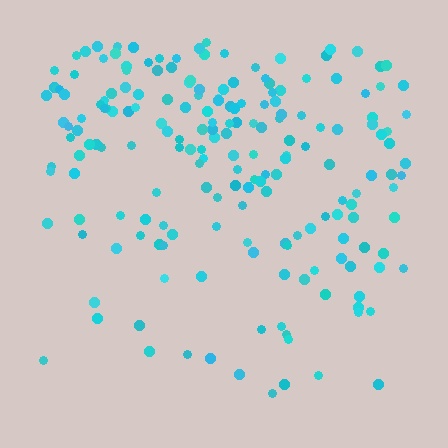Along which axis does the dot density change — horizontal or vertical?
Vertical.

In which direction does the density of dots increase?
From bottom to top, with the top side densest.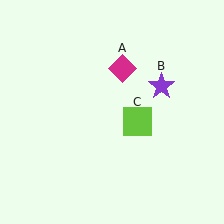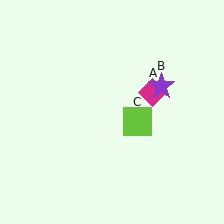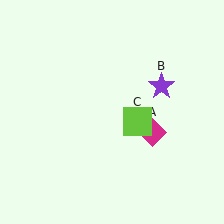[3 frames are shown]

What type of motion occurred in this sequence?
The magenta diamond (object A) rotated clockwise around the center of the scene.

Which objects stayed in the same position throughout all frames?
Purple star (object B) and lime square (object C) remained stationary.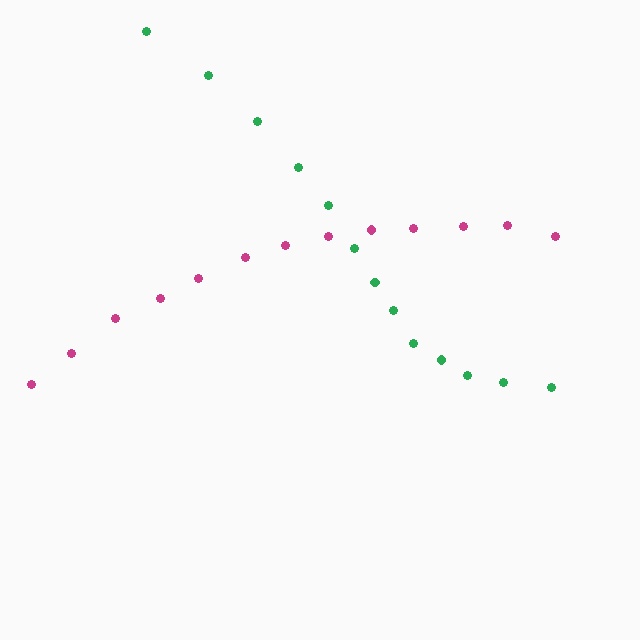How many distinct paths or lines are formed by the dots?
There are 2 distinct paths.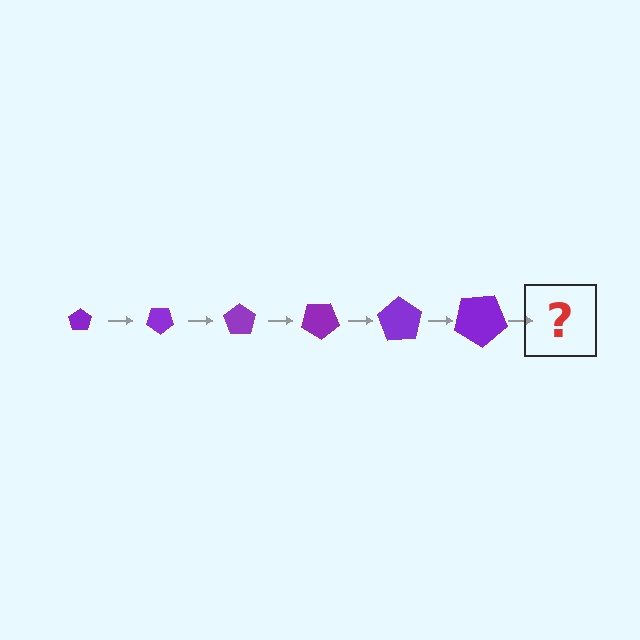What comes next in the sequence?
The next element should be a pentagon, larger than the previous one and rotated 210 degrees from the start.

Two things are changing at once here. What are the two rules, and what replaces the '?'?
The two rules are that the pentagon grows larger each step and it rotates 35 degrees each step. The '?' should be a pentagon, larger than the previous one and rotated 210 degrees from the start.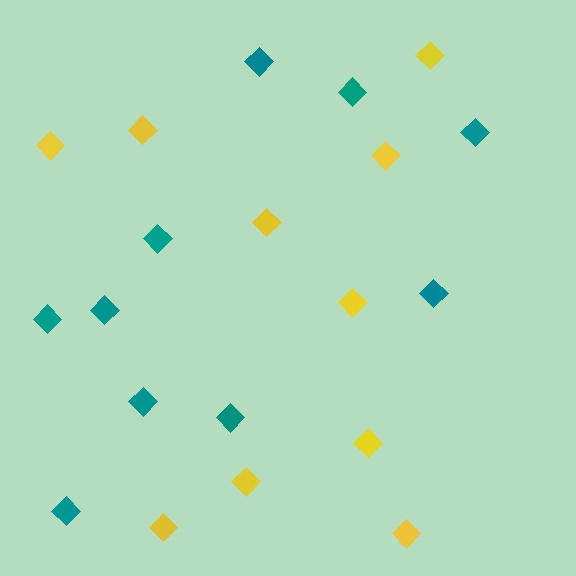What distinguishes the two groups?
There are 2 groups: one group of teal diamonds (10) and one group of yellow diamonds (10).